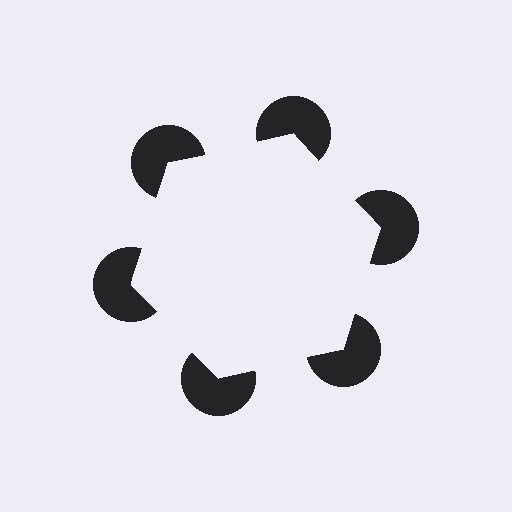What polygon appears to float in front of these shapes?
An illusory hexagon — its edges are inferred from the aligned wedge cuts in the pac-man discs, not physically drawn.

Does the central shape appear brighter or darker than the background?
It typically appears slightly brighter than the background, even though no actual brightness change is drawn.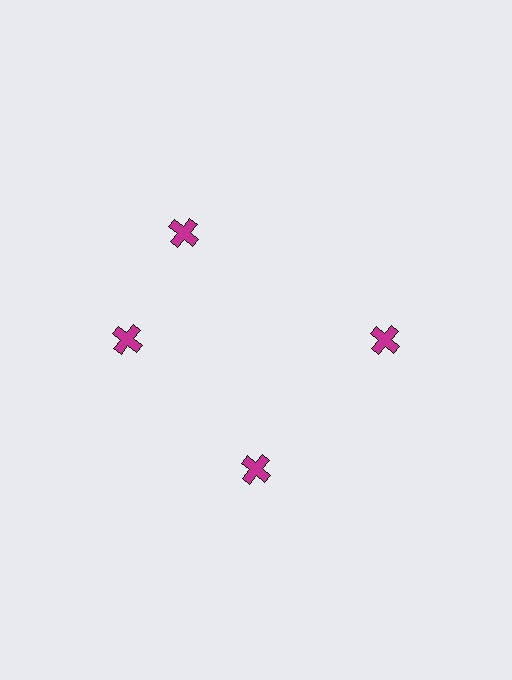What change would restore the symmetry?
The symmetry would be restored by rotating it back into even spacing with its neighbors so that all 4 crosses sit at equal angles and equal distance from the center.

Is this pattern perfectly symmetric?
No. The 4 magenta crosses are arranged in a ring, but one element near the 12 o'clock position is rotated out of alignment along the ring, breaking the 4-fold rotational symmetry.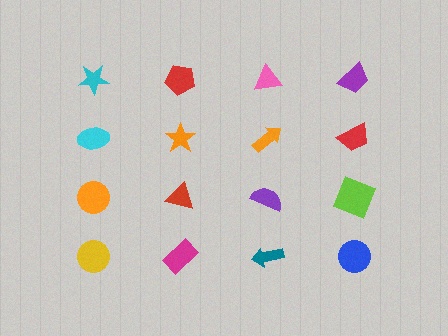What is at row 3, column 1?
An orange circle.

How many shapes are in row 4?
4 shapes.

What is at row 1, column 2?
A red pentagon.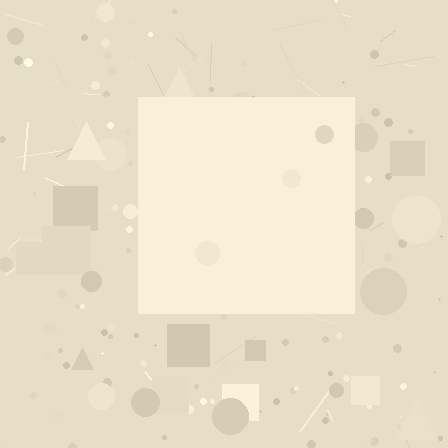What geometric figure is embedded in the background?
A square is embedded in the background.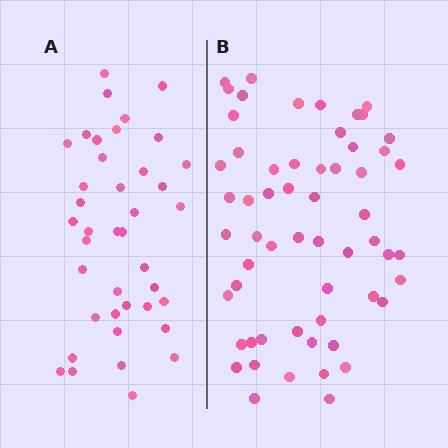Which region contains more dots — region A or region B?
Region B (the right region) has more dots.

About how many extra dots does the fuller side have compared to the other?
Region B has approximately 20 more dots than region A.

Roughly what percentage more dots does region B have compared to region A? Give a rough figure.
About 45% more.